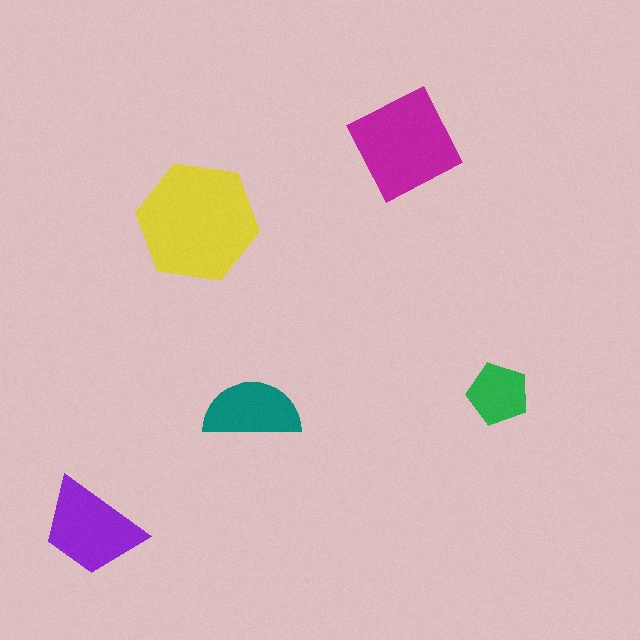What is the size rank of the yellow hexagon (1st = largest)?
1st.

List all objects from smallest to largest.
The green pentagon, the teal semicircle, the purple trapezoid, the magenta square, the yellow hexagon.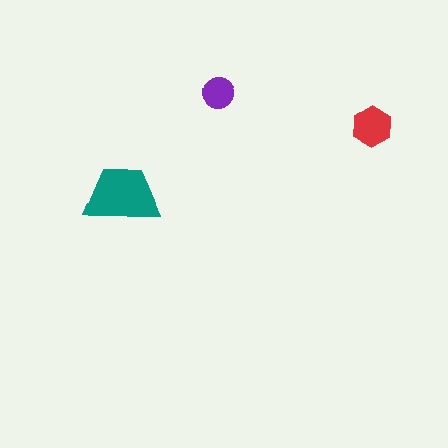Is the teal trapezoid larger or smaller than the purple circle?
Larger.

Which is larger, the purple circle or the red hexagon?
The red hexagon.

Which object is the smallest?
The purple circle.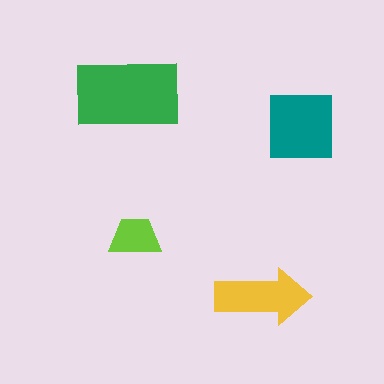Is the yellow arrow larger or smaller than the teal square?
Smaller.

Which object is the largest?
The green rectangle.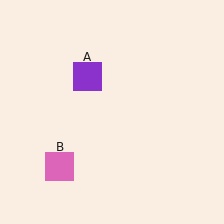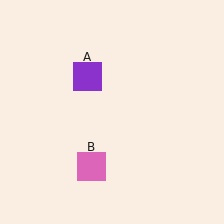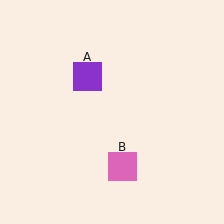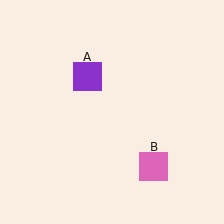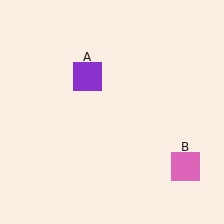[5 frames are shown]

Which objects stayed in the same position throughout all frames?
Purple square (object A) remained stationary.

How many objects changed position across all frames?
1 object changed position: pink square (object B).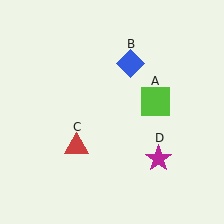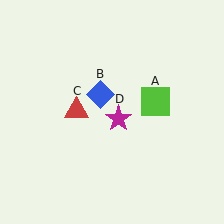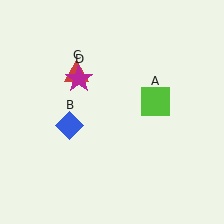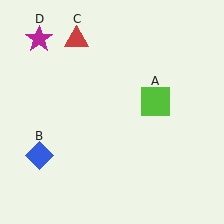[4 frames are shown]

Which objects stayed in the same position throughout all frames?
Lime square (object A) remained stationary.